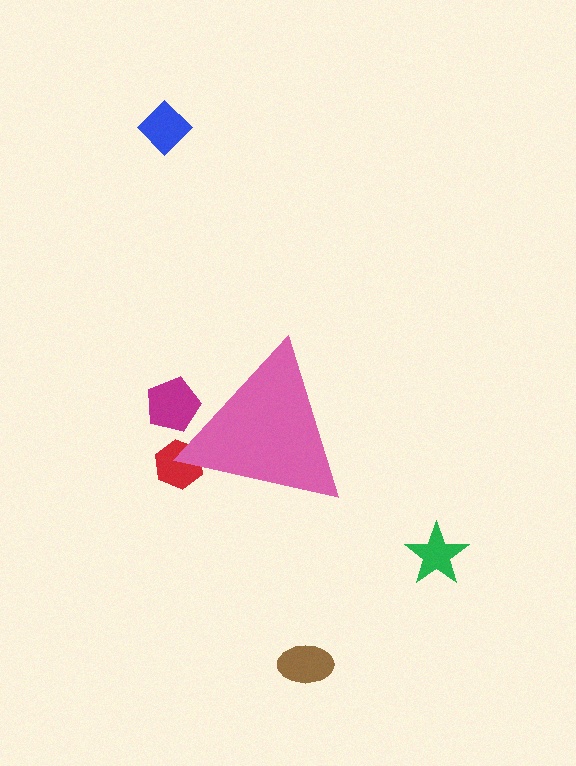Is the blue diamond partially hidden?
No, the blue diamond is fully visible.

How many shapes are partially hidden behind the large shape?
2 shapes are partially hidden.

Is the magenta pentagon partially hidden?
Yes, the magenta pentagon is partially hidden behind the pink triangle.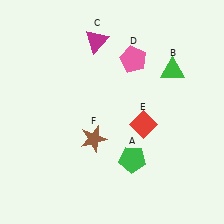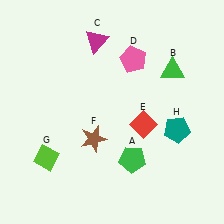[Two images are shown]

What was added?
A lime diamond (G), a teal pentagon (H) were added in Image 2.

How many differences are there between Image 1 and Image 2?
There are 2 differences between the two images.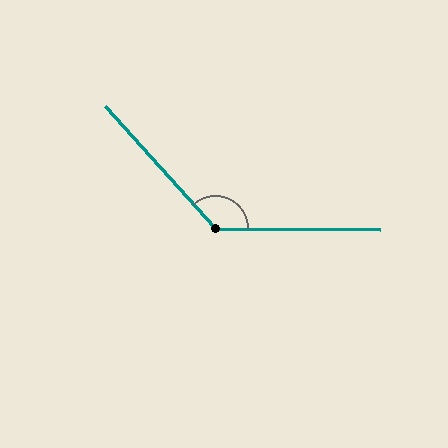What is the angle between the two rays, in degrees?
Approximately 132 degrees.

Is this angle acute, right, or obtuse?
It is obtuse.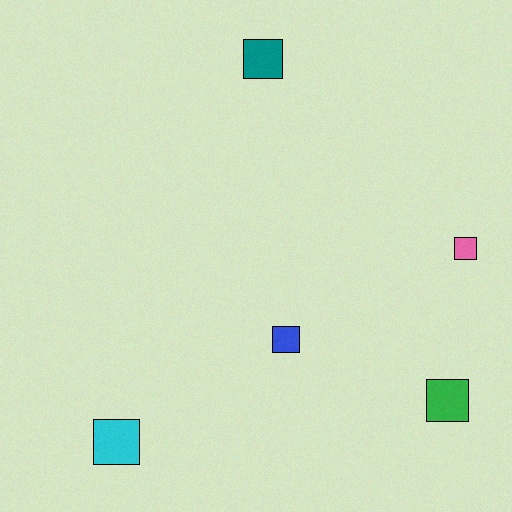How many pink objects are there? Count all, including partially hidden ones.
There is 1 pink object.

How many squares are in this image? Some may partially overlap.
There are 5 squares.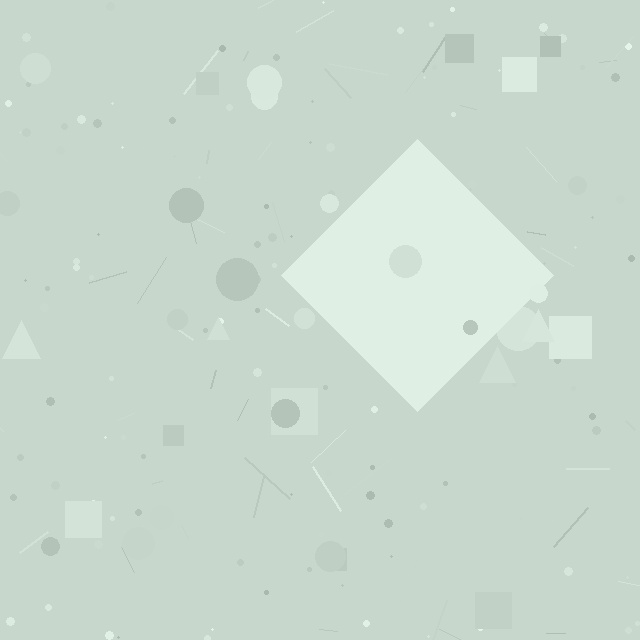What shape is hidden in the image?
A diamond is hidden in the image.